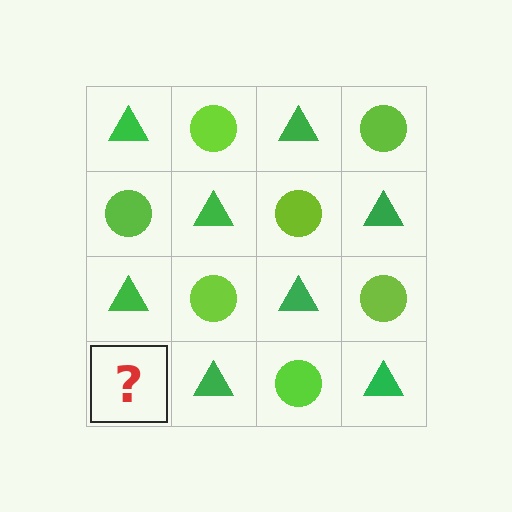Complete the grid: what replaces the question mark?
The question mark should be replaced with a lime circle.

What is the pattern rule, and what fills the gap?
The rule is that it alternates green triangle and lime circle in a checkerboard pattern. The gap should be filled with a lime circle.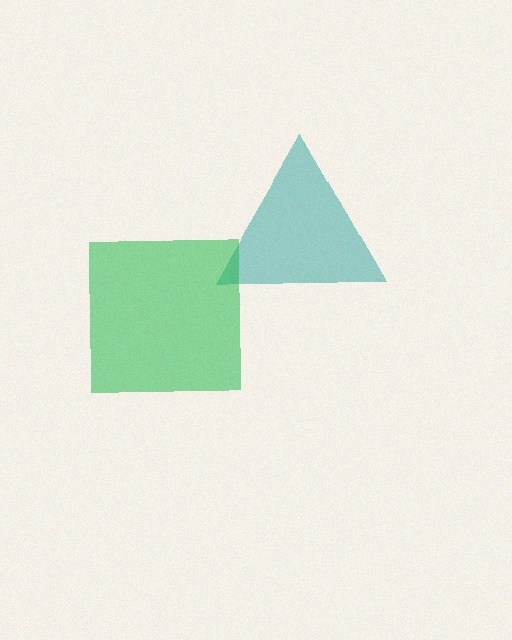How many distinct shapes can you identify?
There are 2 distinct shapes: a teal triangle, a green square.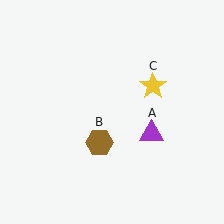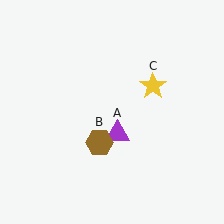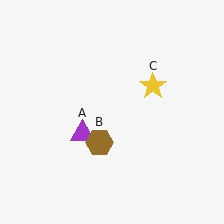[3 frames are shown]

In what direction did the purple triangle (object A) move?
The purple triangle (object A) moved left.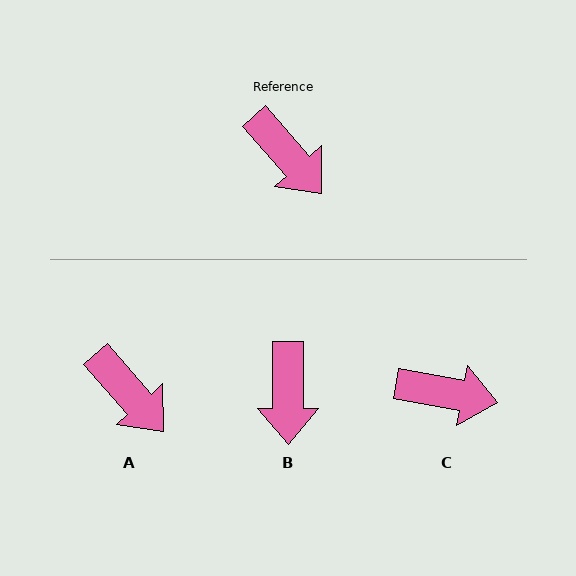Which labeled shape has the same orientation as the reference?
A.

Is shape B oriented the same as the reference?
No, it is off by about 41 degrees.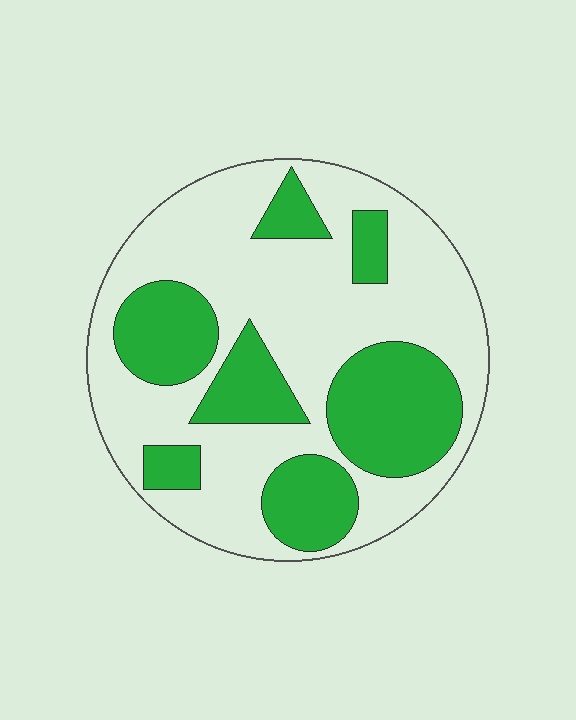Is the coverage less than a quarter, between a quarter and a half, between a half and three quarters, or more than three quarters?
Between a quarter and a half.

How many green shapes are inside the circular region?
7.